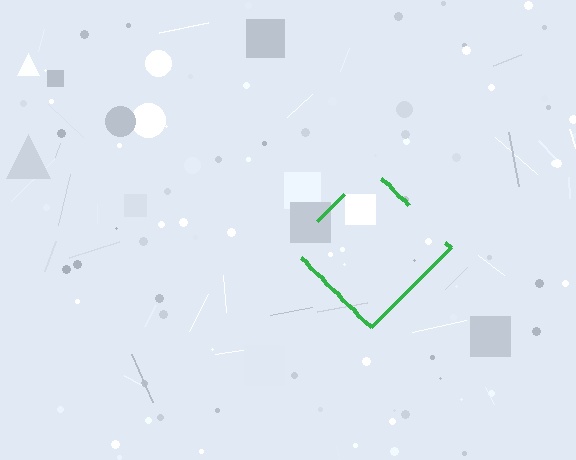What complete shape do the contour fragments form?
The contour fragments form a diamond.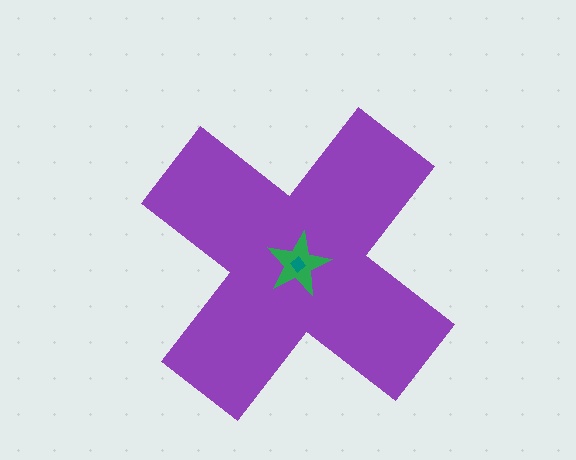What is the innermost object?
The teal diamond.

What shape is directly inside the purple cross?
The green star.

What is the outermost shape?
The purple cross.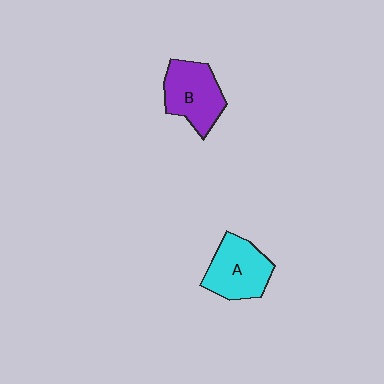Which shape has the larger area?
Shape B (purple).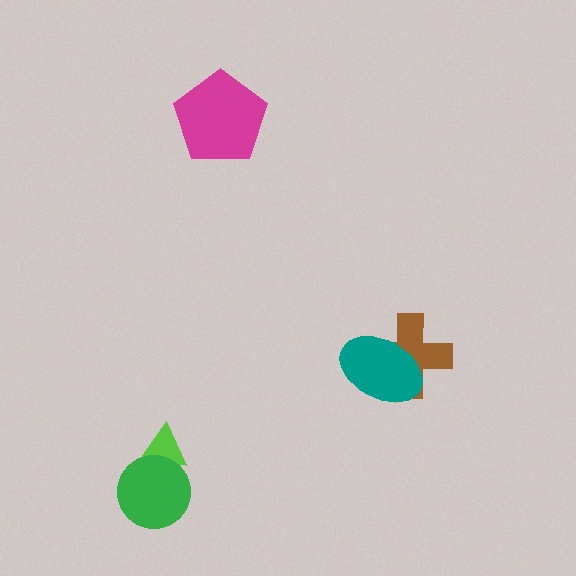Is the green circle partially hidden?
No, no other shape covers it.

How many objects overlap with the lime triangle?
1 object overlaps with the lime triangle.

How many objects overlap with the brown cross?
1 object overlaps with the brown cross.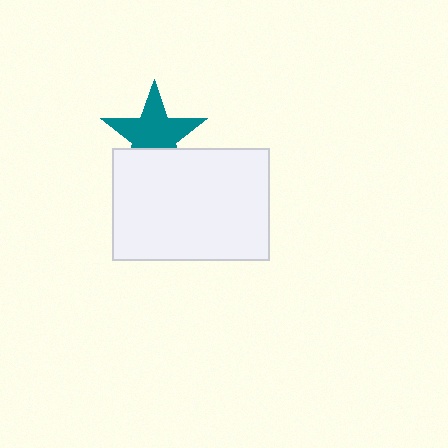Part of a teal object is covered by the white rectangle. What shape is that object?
It is a star.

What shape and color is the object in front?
The object in front is a white rectangle.